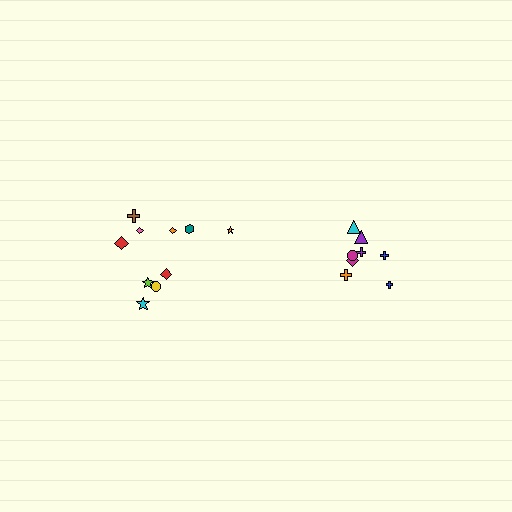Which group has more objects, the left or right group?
The left group.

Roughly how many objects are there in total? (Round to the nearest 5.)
Roughly 20 objects in total.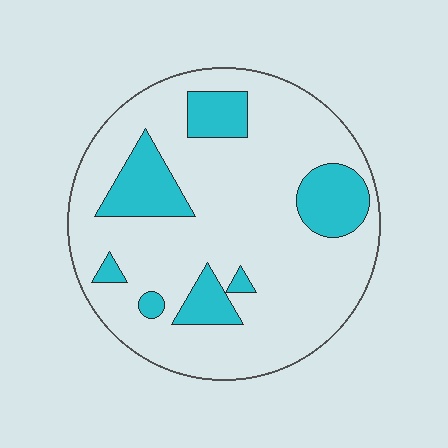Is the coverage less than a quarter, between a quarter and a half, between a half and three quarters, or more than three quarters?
Less than a quarter.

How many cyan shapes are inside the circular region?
7.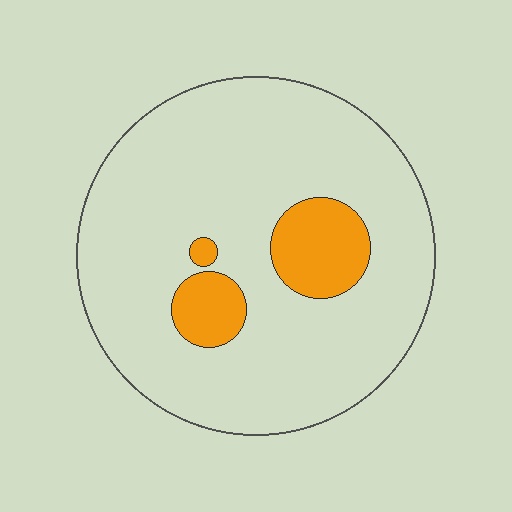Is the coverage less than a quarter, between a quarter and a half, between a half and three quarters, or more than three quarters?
Less than a quarter.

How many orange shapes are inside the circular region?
3.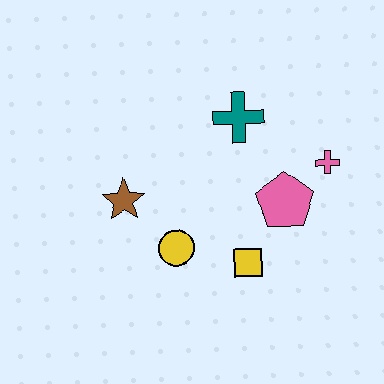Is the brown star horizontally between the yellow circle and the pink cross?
No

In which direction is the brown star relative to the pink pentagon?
The brown star is to the left of the pink pentagon.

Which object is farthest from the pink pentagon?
The brown star is farthest from the pink pentagon.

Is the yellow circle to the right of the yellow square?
No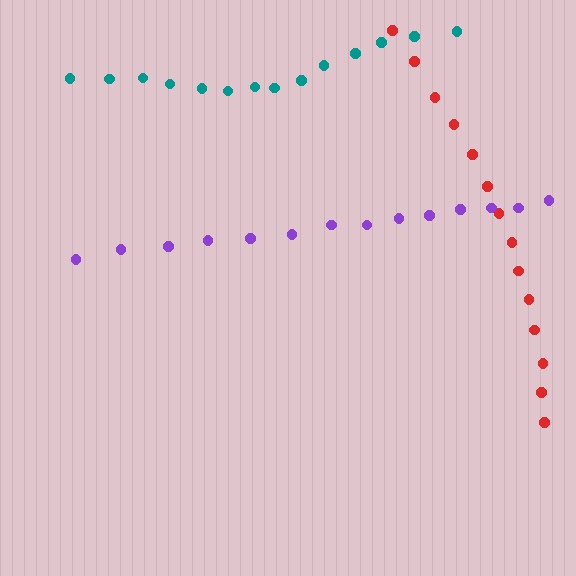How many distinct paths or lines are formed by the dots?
There are 3 distinct paths.